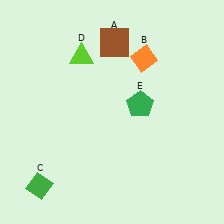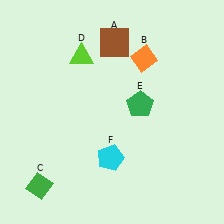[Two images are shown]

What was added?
A cyan pentagon (F) was added in Image 2.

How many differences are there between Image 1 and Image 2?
There is 1 difference between the two images.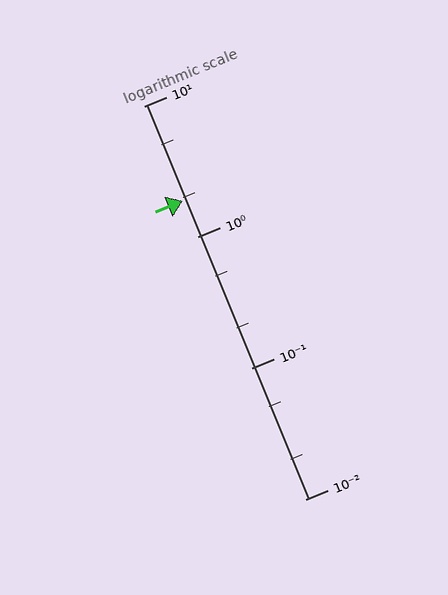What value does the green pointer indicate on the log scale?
The pointer indicates approximately 1.9.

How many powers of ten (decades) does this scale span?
The scale spans 3 decades, from 0.01 to 10.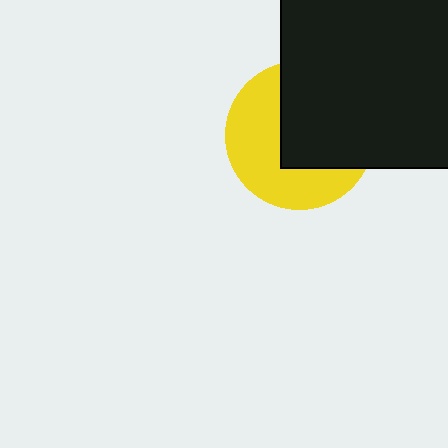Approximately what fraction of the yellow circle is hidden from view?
Roughly 51% of the yellow circle is hidden behind the black rectangle.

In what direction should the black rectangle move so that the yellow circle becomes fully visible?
The black rectangle should move toward the upper-right. That is the shortest direction to clear the overlap and leave the yellow circle fully visible.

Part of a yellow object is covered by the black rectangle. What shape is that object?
It is a circle.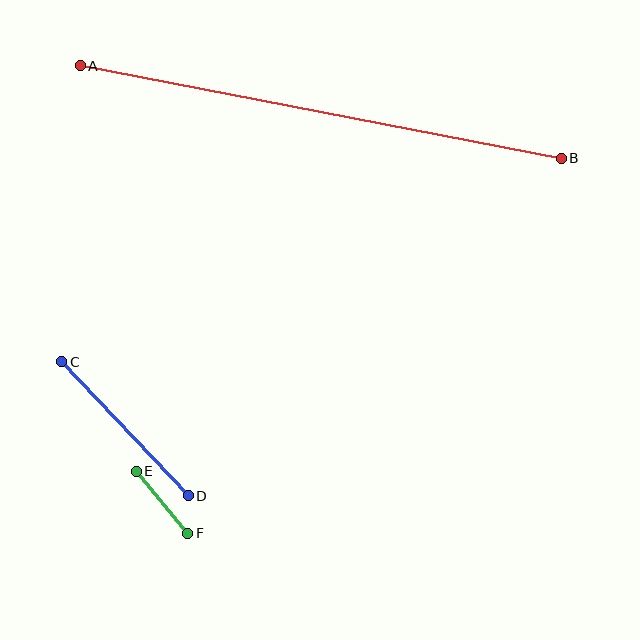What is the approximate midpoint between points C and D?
The midpoint is at approximately (125, 429) pixels.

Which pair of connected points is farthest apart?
Points A and B are farthest apart.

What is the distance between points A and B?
The distance is approximately 490 pixels.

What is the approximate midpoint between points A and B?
The midpoint is at approximately (321, 112) pixels.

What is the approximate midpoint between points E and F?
The midpoint is at approximately (162, 502) pixels.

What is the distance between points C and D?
The distance is approximately 184 pixels.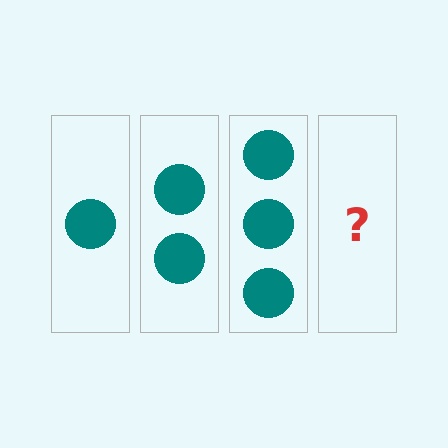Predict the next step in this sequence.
The next step is 4 circles.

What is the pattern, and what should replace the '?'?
The pattern is that each step adds one more circle. The '?' should be 4 circles.